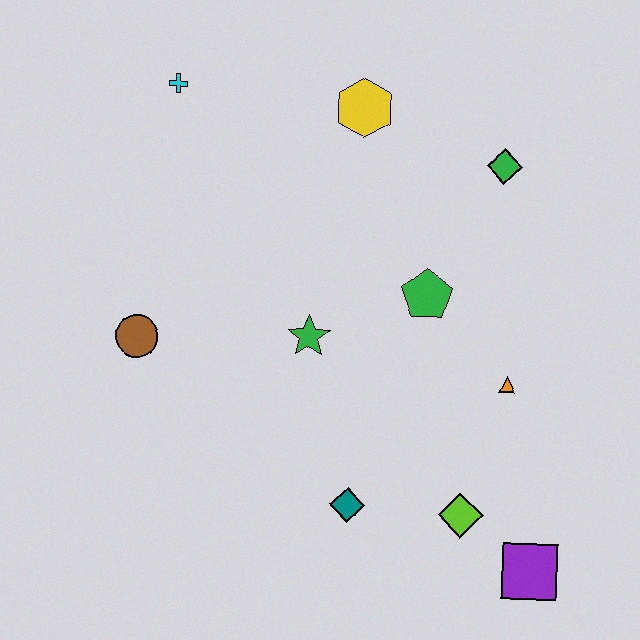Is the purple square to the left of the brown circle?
No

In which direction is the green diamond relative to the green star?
The green diamond is to the right of the green star.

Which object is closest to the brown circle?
The green star is closest to the brown circle.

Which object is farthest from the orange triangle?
The cyan cross is farthest from the orange triangle.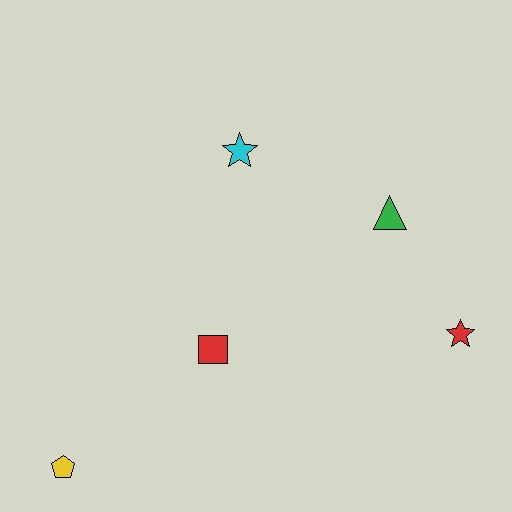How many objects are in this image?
There are 5 objects.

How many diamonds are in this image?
There are no diamonds.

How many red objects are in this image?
There are 2 red objects.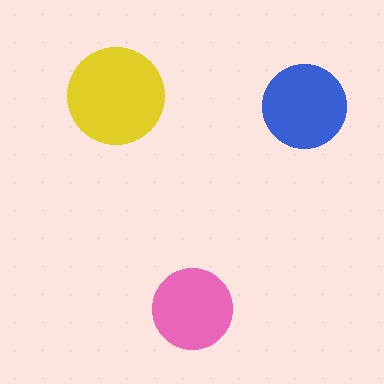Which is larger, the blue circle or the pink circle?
The blue one.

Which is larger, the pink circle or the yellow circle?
The yellow one.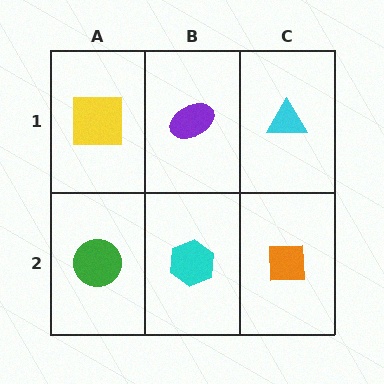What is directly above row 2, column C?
A cyan triangle.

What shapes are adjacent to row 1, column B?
A cyan hexagon (row 2, column B), a yellow square (row 1, column A), a cyan triangle (row 1, column C).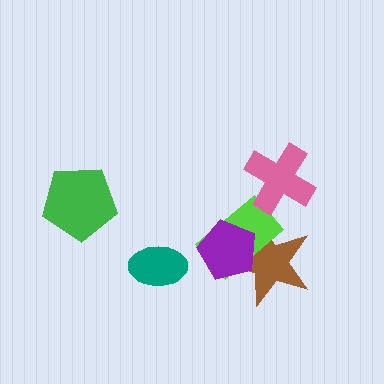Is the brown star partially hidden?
Yes, it is partially covered by another shape.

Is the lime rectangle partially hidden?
Yes, it is partially covered by another shape.